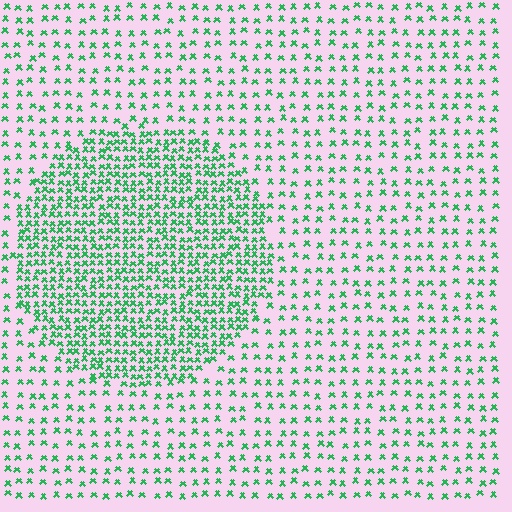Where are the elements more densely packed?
The elements are more densely packed inside the circle boundary.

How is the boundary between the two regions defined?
The boundary is defined by a change in element density (approximately 2.4x ratio). All elements are the same color, size, and shape.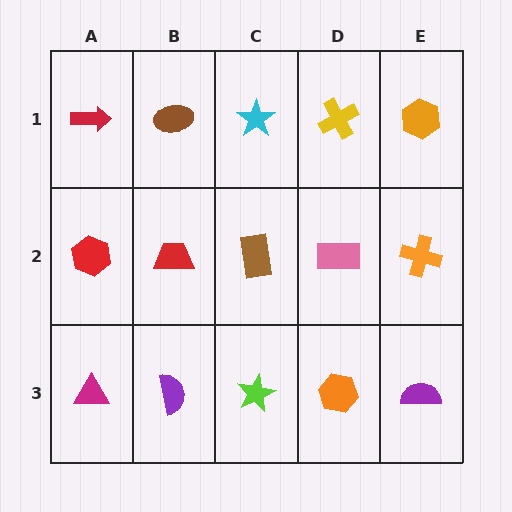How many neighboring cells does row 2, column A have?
3.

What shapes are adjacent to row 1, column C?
A brown rectangle (row 2, column C), a brown ellipse (row 1, column B), a yellow cross (row 1, column D).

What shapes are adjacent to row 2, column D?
A yellow cross (row 1, column D), an orange hexagon (row 3, column D), a brown rectangle (row 2, column C), an orange cross (row 2, column E).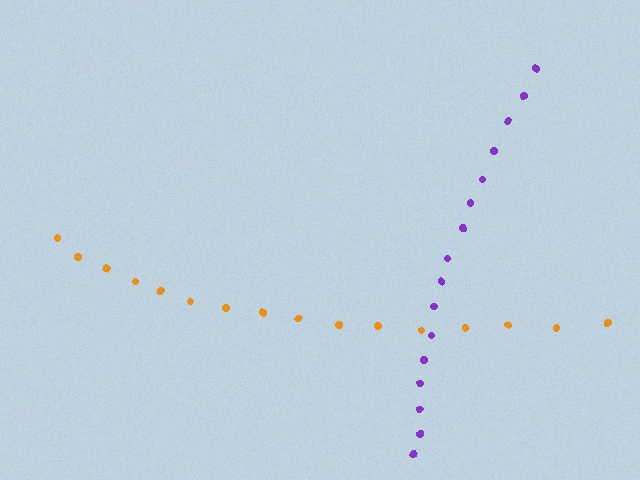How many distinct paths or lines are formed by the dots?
There are 2 distinct paths.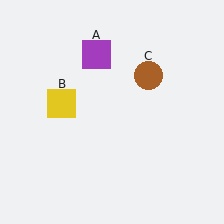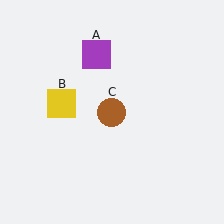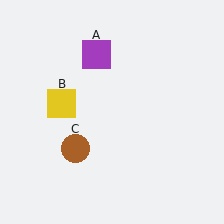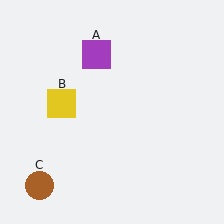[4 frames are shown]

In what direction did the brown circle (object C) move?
The brown circle (object C) moved down and to the left.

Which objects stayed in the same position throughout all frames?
Purple square (object A) and yellow square (object B) remained stationary.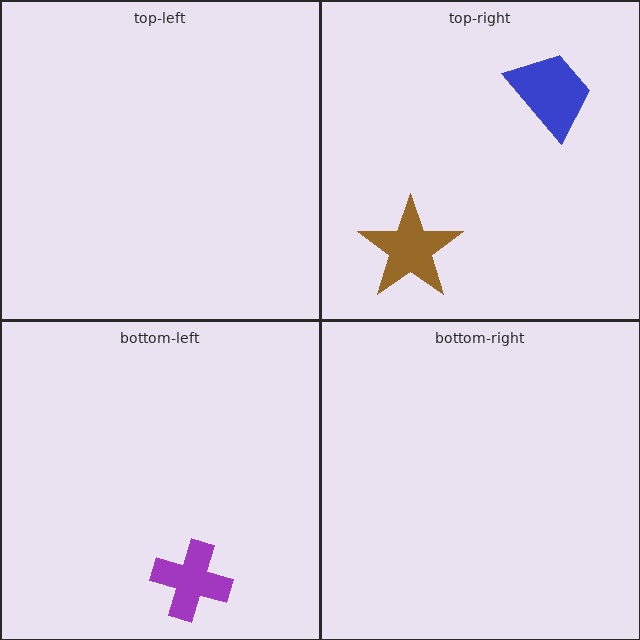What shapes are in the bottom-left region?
The purple cross.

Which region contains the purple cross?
The bottom-left region.